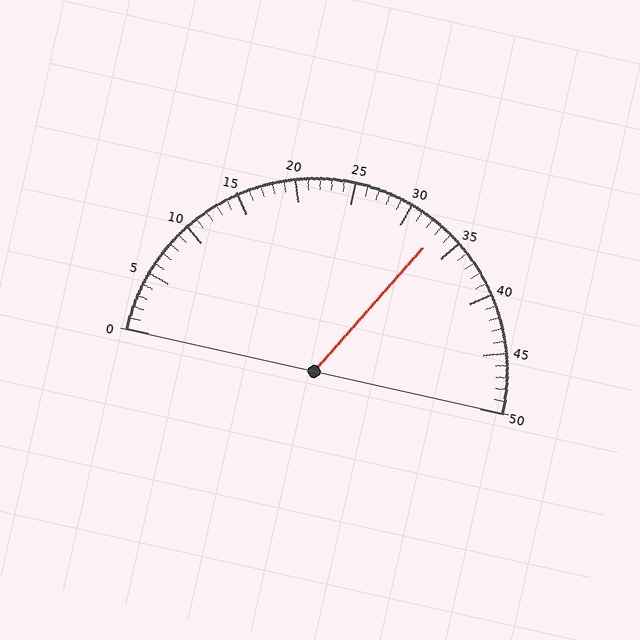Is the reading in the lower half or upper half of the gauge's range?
The reading is in the upper half of the range (0 to 50).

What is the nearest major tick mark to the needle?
The nearest major tick mark is 35.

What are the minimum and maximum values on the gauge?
The gauge ranges from 0 to 50.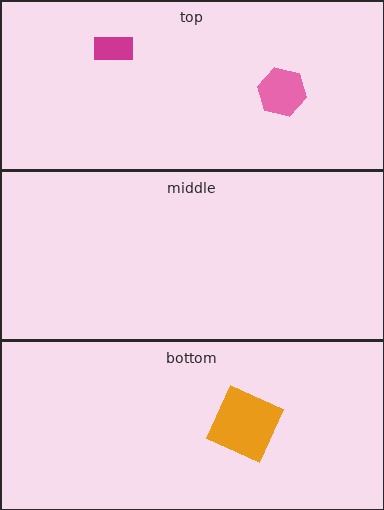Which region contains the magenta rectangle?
The top region.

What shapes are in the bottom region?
The orange square.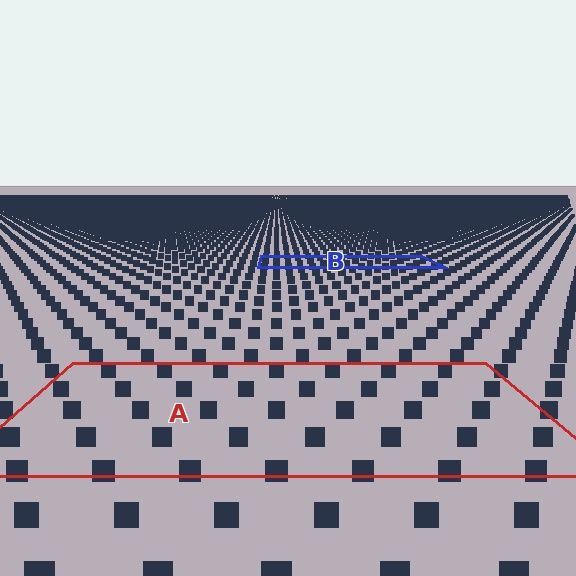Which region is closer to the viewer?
Region A is closer. The texture elements there are larger and more spread out.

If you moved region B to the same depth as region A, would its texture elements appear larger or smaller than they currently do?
They would appear larger. At a closer depth, the same texture elements are projected at a bigger on-screen size.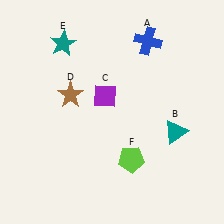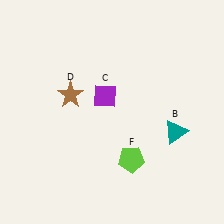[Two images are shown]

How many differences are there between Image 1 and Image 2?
There are 2 differences between the two images.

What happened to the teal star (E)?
The teal star (E) was removed in Image 2. It was in the top-left area of Image 1.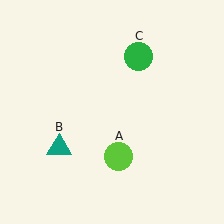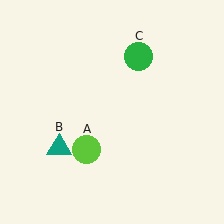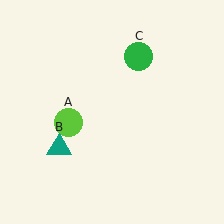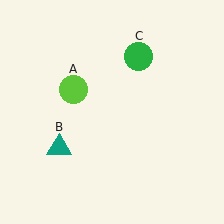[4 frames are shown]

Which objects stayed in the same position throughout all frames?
Teal triangle (object B) and green circle (object C) remained stationary.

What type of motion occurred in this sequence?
The lime circle (object A) rotated clockwise around the center of the scene.